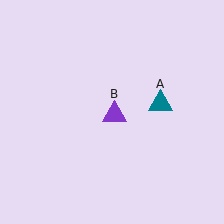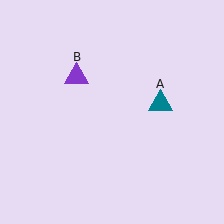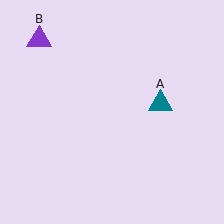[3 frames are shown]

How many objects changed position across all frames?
1 object changed position: purple triangle (object B).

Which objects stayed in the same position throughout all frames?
Teal triangle (object A) remained stationary.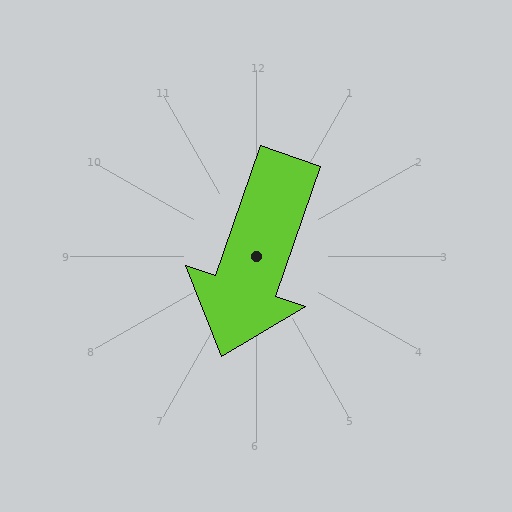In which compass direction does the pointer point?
South.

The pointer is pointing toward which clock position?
Roughly 7 o'clock.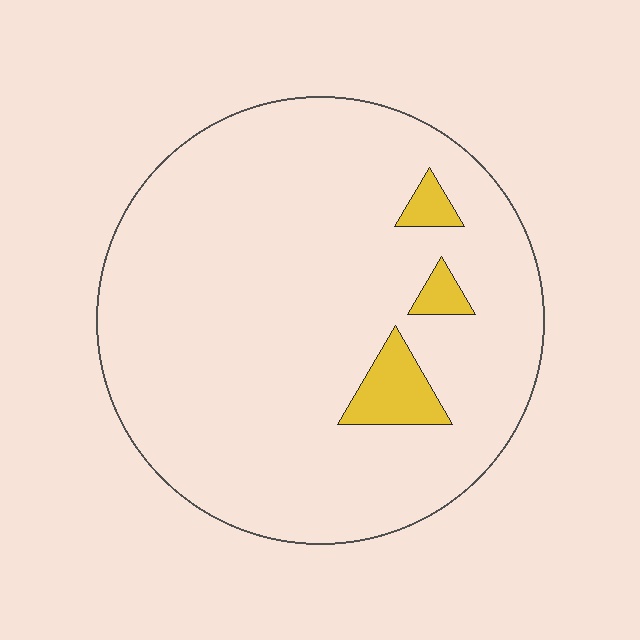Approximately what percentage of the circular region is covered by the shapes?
Approximately 5%.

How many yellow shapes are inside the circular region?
3.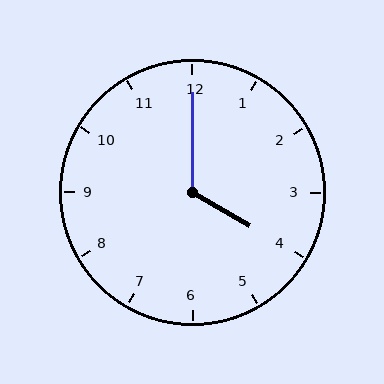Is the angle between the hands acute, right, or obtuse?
It is obtuse.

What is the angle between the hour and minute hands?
Approximately 120 degrees.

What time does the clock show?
4:00.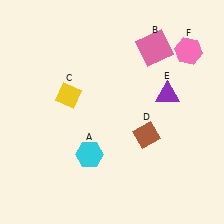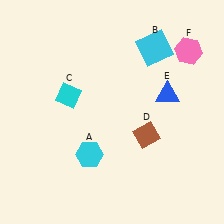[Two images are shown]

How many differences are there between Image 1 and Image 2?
There are 3 differences between the two images.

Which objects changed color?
B changed from pink to cyan. C changed from yellow to cyan. E changed from purple to blue.